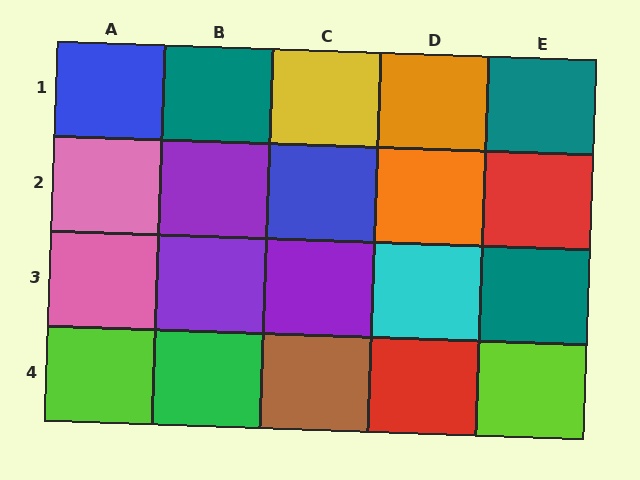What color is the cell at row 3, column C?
Purple.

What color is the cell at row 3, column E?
Teal.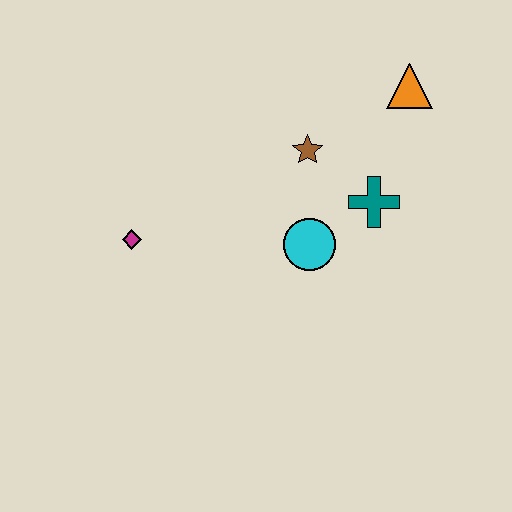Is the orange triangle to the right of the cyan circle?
Yes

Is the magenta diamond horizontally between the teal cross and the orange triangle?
No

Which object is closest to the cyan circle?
The teal cross is closest to the cyan circle.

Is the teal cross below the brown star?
Yes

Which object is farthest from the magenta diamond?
The orange triangle is farthest from the magenta diamond.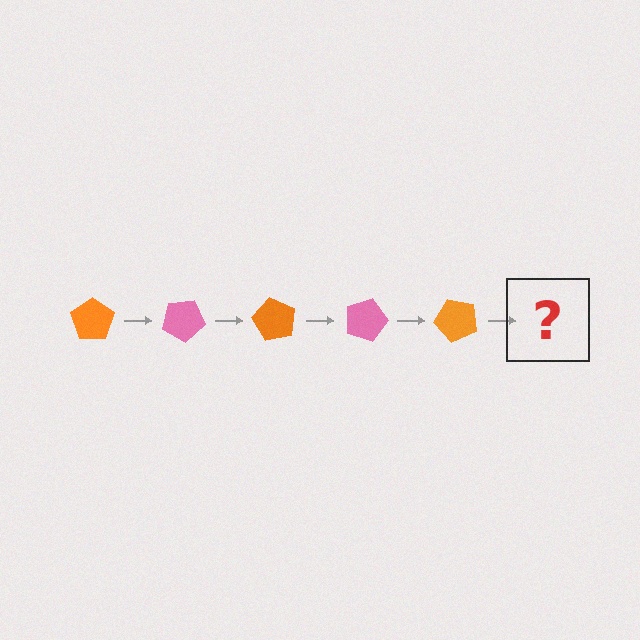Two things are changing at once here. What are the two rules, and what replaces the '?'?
The two rules are that it rotates 30 degrees each step and the color cycles through orange and pink. The '?' should be a pink pentagon, rotated 150 degrees from the start.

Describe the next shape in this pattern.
It should be a pink pentagon, rotated 150 degrees from the start.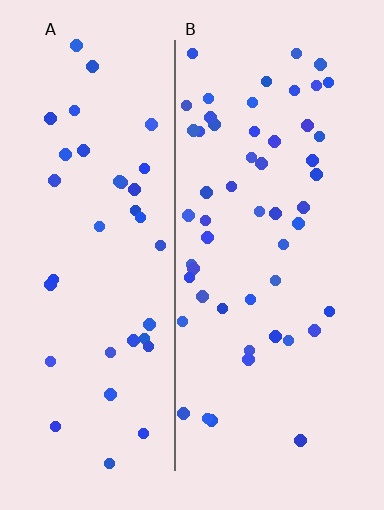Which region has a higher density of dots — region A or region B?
B (the right).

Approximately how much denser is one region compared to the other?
Approximately 1.4× — region B over region A.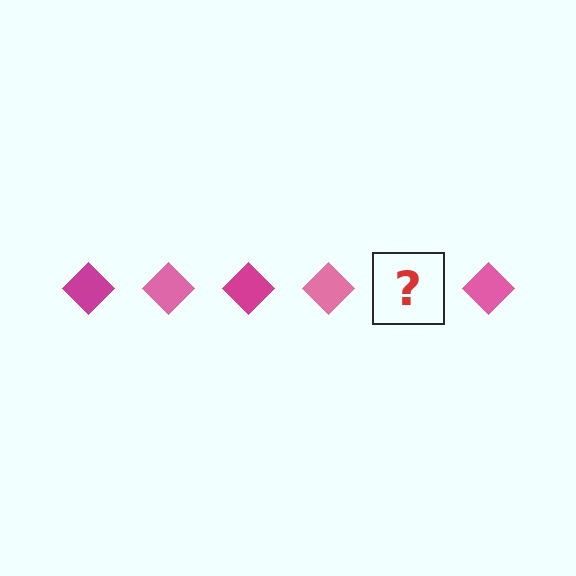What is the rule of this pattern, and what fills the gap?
The rule is that the pattern cycles through magenta, pink diamonds. The gap should be filled with a magenta diamond.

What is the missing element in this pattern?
The missing element is a magenta diamond.